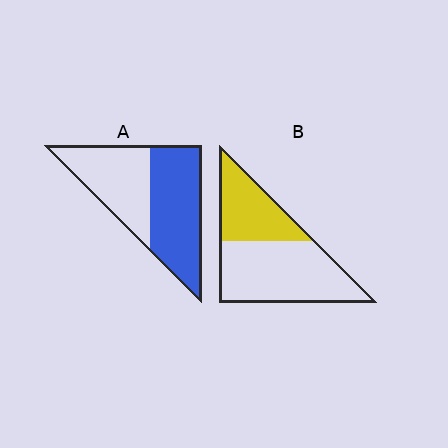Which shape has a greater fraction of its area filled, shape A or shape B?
Shape A.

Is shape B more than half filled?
No.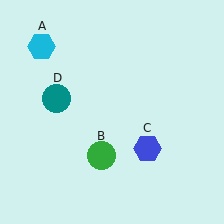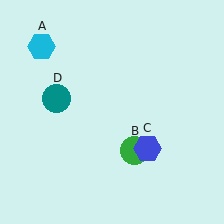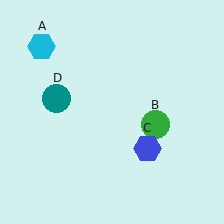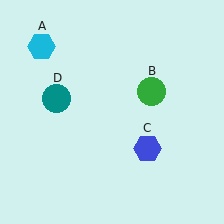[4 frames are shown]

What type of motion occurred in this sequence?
The green circle (object B) rotated counterclockwise around the center of the scene.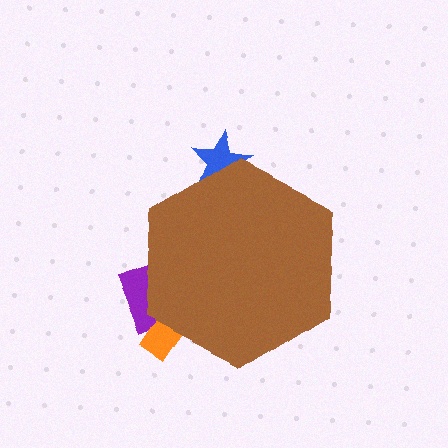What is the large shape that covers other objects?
A brown hexagon.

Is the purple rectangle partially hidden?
Yes, the purple rectangle is partially hidden behind the brown hexagon.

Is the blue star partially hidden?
Yes, the blue star is partially hidden behind the brown hexagon.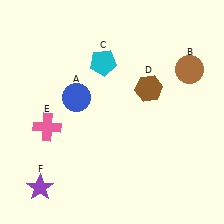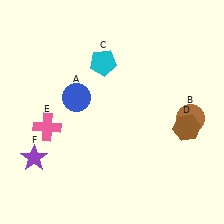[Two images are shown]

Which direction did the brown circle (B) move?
The brown circle (B) moved down.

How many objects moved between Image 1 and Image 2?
3 objects moved between the two images.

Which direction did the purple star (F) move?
The purple star (F) moved up.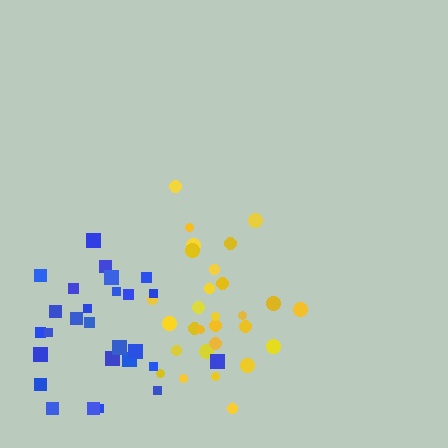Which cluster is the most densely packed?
Yellow.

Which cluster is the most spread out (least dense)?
Blue.